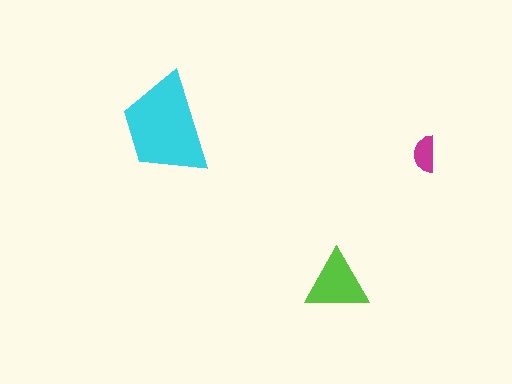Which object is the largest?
The cyan trapezoid.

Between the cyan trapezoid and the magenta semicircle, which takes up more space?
The cyan trapezoid.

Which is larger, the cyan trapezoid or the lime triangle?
The cyan trapezoid.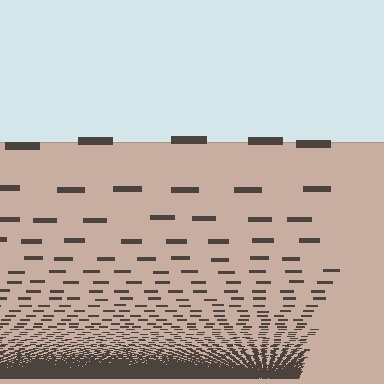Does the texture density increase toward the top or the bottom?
Density increases toward the bottom.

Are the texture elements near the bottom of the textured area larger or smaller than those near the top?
Smaller. The gradient is inverted — elements near the bottom are smaller and denser.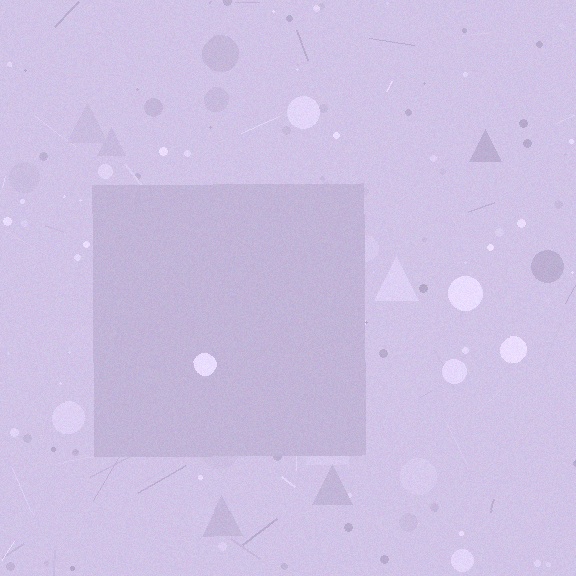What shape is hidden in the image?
A square is hidden in the image.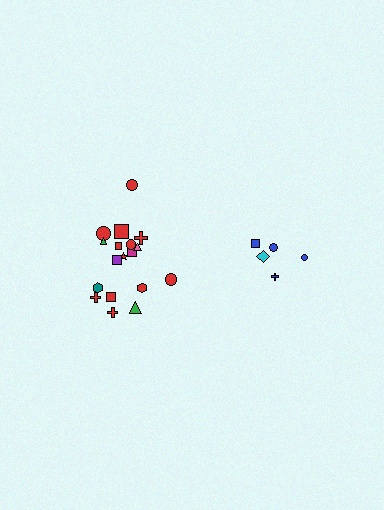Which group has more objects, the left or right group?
The left group.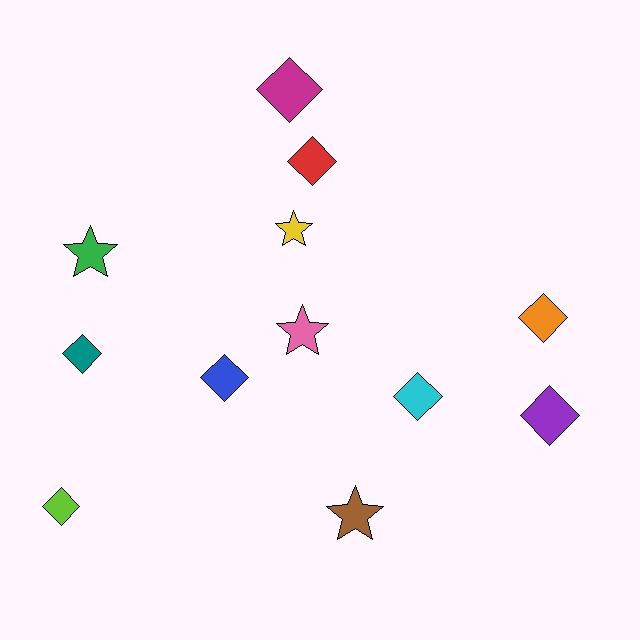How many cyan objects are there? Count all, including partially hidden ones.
There is 1 cyan object.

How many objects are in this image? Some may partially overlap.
There are 12 objects.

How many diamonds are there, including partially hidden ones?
There are 8 diamonds.